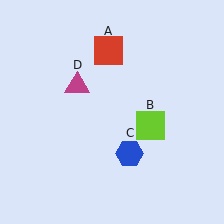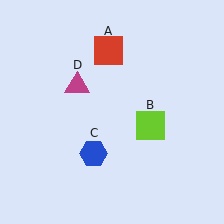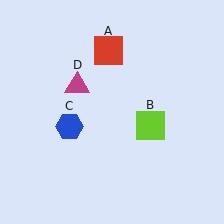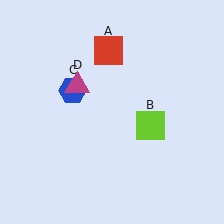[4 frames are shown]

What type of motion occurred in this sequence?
The blue hexagon (object C) rotated clockwise around the center of the scene.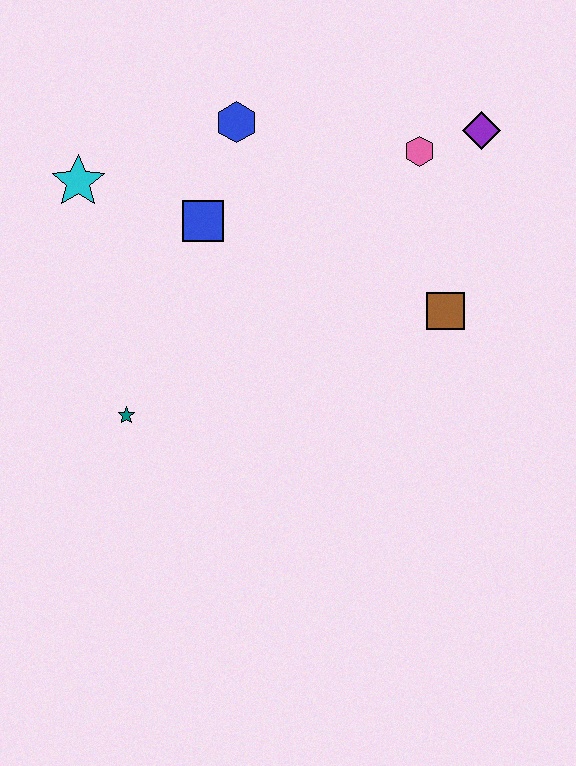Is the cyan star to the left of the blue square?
Yes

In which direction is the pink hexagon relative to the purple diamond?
The pink hexagon is to the left of the purple diamond.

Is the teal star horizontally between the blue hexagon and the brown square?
No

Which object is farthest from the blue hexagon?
The teal star is farthest from the blue hexagon.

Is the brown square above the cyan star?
No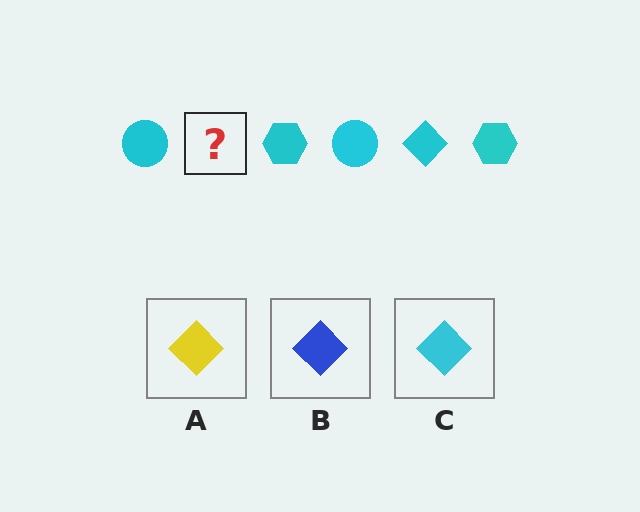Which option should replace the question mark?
Option C.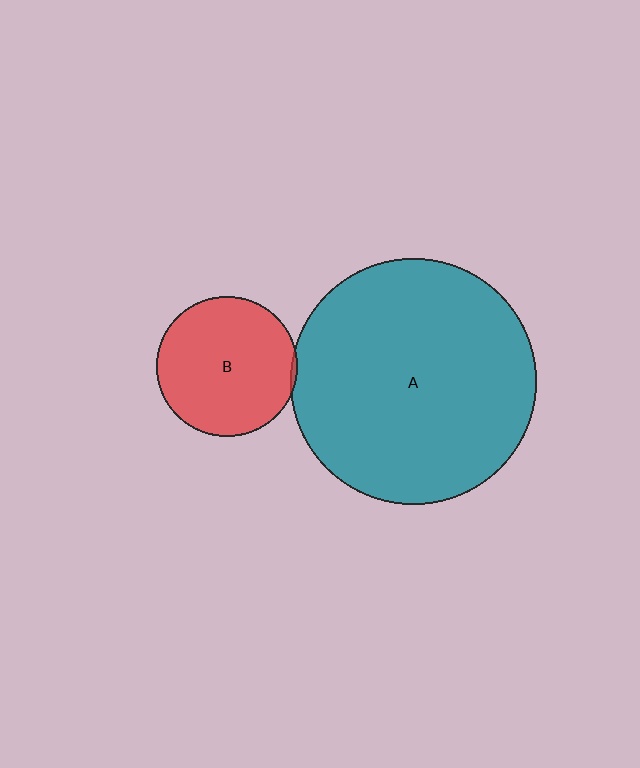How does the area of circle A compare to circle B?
Approximately 3.1 times.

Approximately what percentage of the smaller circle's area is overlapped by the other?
Approximately 5%.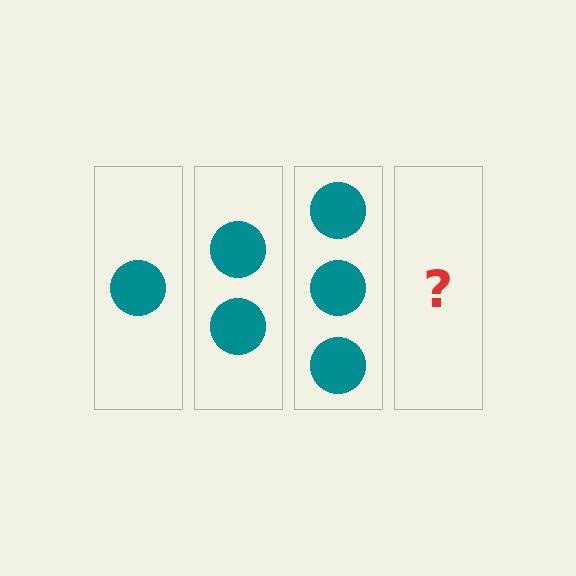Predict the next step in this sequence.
The next step is 4 circles.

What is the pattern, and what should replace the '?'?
The pattern is that each step adds one more circle. The '?' should be 4 circles.